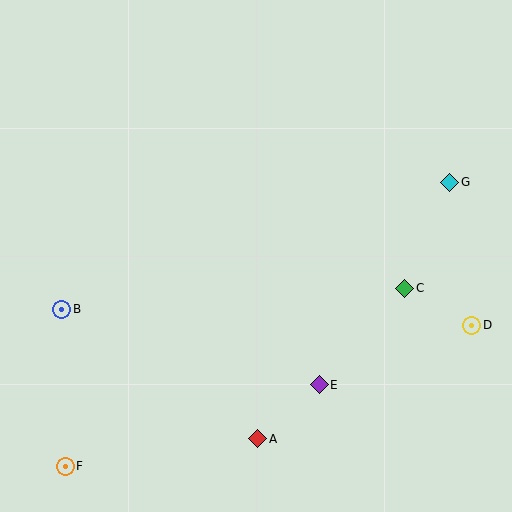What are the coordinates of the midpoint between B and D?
The midpoint between B and D is at (267, 317).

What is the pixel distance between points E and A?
The distance between E and A is 82 pixels.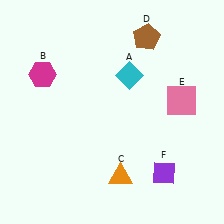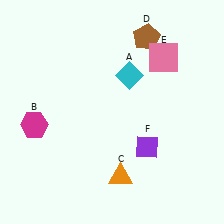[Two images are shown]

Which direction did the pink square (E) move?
The pink square (E) moved up.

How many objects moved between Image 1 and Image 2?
3 objects moved between the two images.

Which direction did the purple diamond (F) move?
The purple diamond (F) moved up.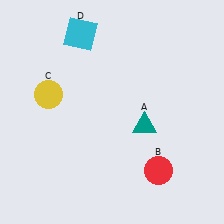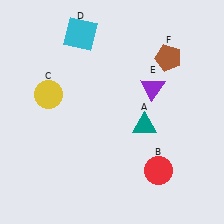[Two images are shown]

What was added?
A purple triangle (E), a brown pentagon (F) were added in Image 2.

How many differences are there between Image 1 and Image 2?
There are 2 differences between the two images.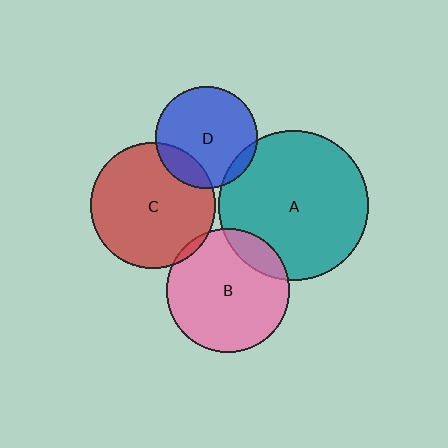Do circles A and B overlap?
Yes.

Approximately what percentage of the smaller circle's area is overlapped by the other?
Approximately 15%.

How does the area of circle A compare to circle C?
Approximately 1.4 times.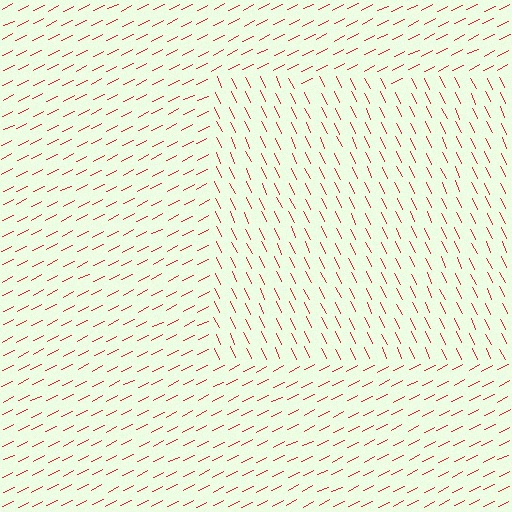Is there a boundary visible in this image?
Yes, there is a texture boundary formed by a change in line orientation.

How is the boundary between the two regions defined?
The boundary is defined purely by a change in line orientation (approximately 89 degrees difference). All lines are the same color and thickness.